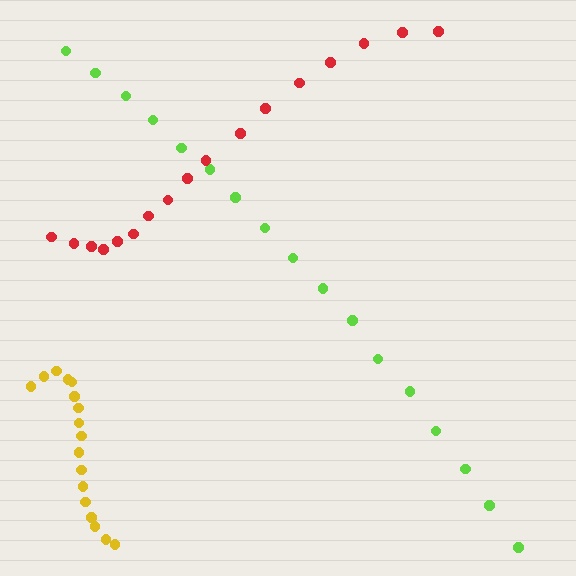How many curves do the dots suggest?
There are 3 distinct paths.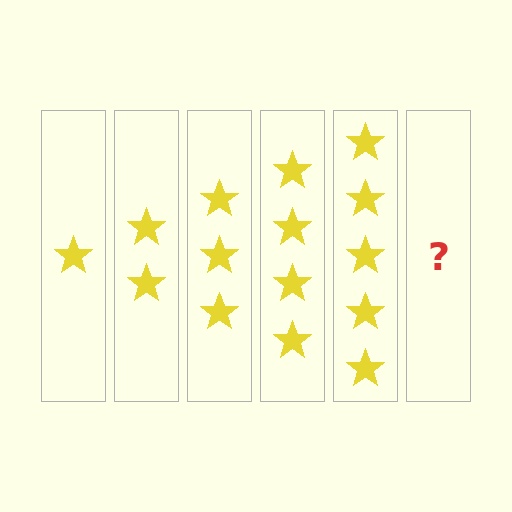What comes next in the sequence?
The next element should be 6 stars.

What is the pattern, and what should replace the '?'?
The pattern is that each step adds one more star. The '?' should be 6 stars.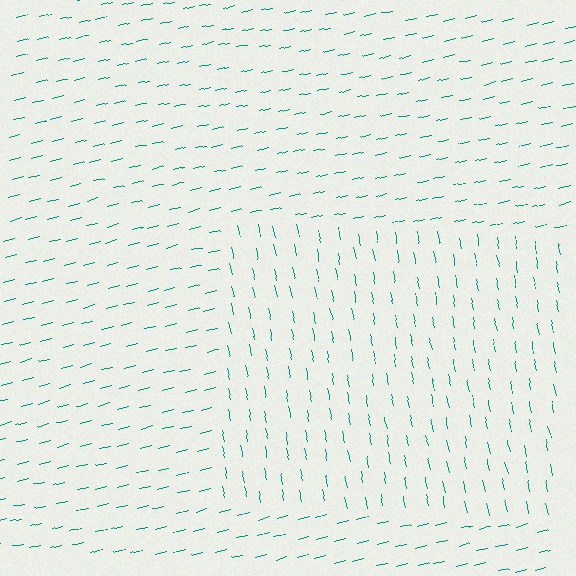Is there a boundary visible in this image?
Yes, there is a texture boundary formed by a change in line orientation.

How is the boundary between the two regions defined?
The boundary is defined purely by a change in line orientation (approximately 89 degrees difference). All lines are the same color and thickness.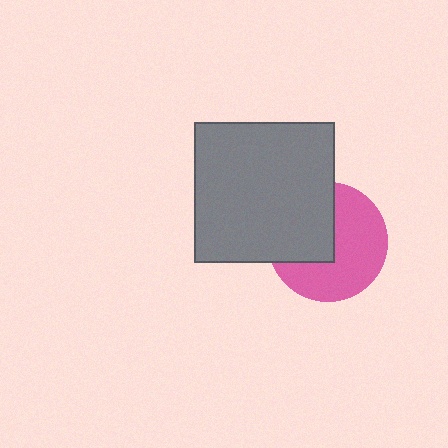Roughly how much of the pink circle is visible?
About half of it is visible (roughly 58%).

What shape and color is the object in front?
The object in front is a gray square.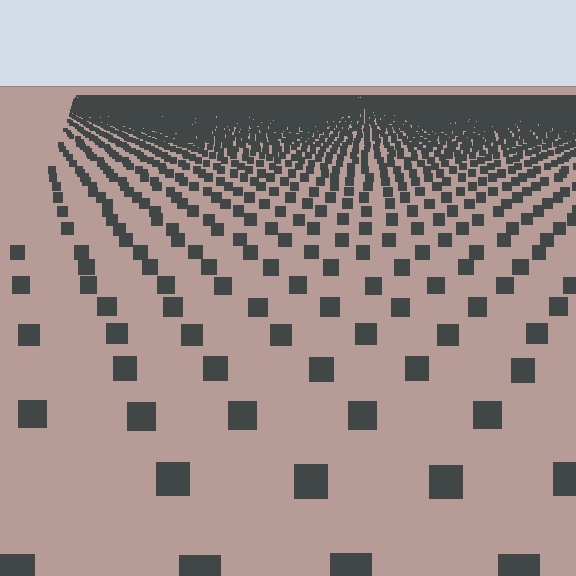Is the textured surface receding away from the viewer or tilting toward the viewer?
The surface is receding away from the viewer. Texture elements get smaller and denser toward the top.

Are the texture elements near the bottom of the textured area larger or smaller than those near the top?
Larger. Near the bottom, elements are closer to the viewer and appear at a bigger on-screen size.